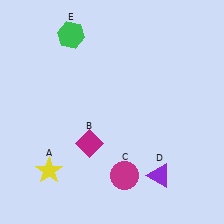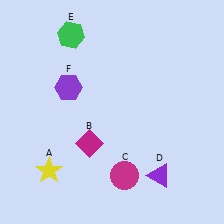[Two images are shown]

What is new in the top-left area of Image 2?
A purple hexagon (F) was added in the top-left area of Image 2.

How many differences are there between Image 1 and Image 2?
There is 1 difference between the two images.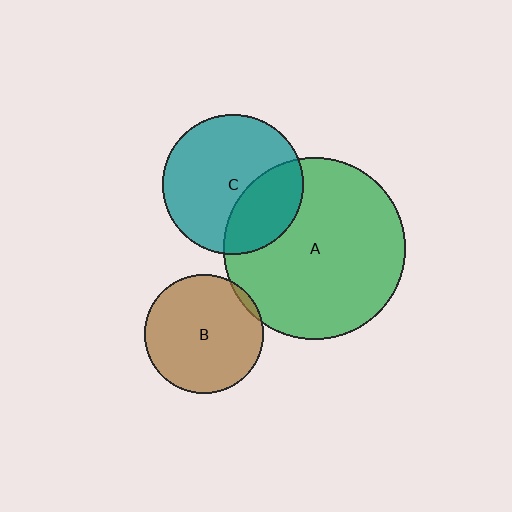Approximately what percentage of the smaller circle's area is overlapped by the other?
Approximately 30%.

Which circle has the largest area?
Circle A (green).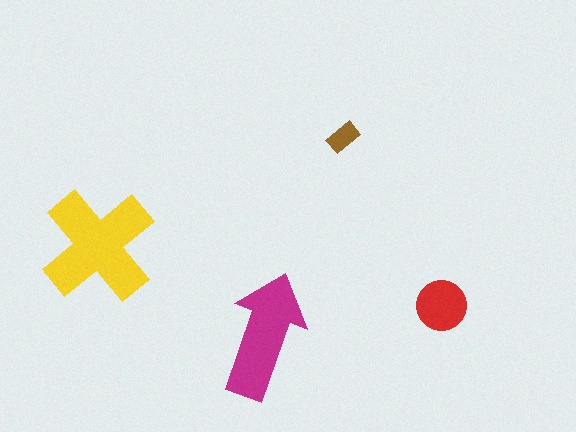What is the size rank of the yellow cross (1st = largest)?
1st.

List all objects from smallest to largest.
The brown rectangle, the red circle, the magenta arrow, the yellow cross.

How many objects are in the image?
There are 4 objects in the image.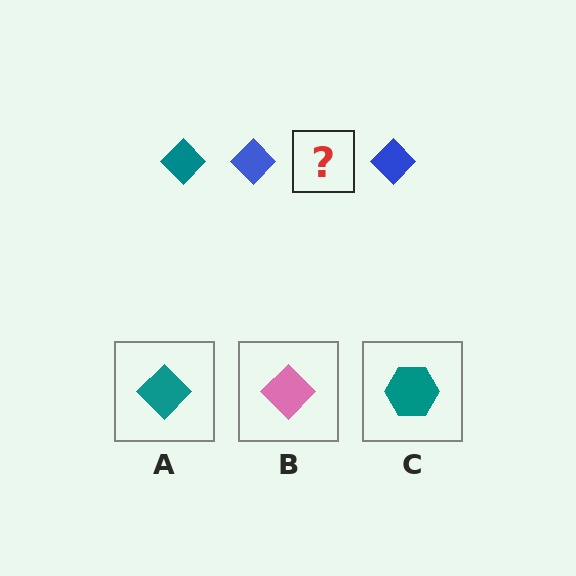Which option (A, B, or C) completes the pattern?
A.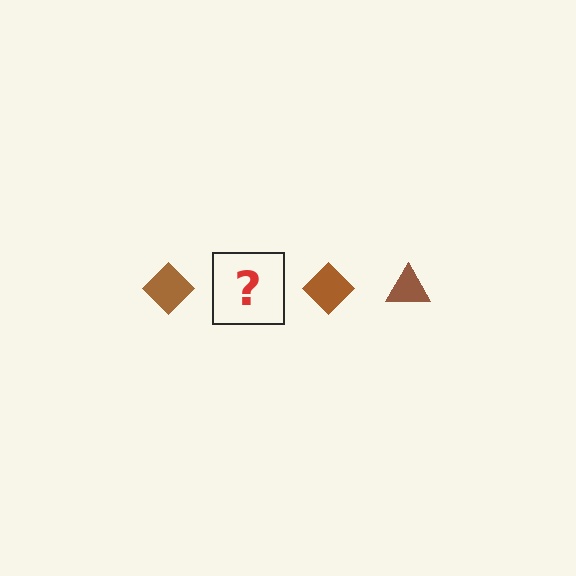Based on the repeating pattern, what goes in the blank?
The blank should be a brown triangle.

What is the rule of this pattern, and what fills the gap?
The rule is that the pattern cycles through diamond, triangle shapes in brown. The gap should be filled with a brown triangle.